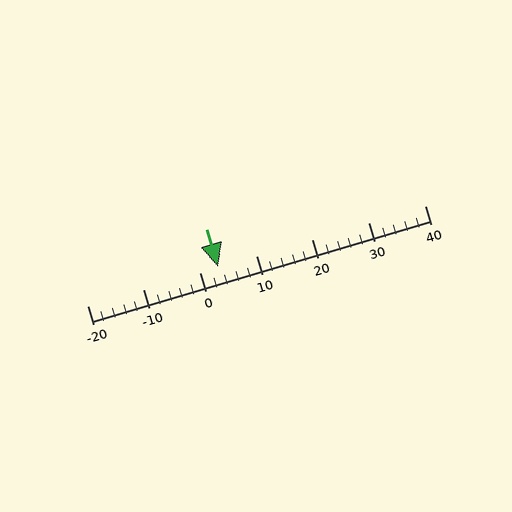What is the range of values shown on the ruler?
The ruler shows values from -20 to 40.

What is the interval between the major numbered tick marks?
The major tick marks are spaced 10 units apart.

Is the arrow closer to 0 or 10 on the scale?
The arrow is closer to 0.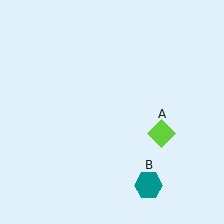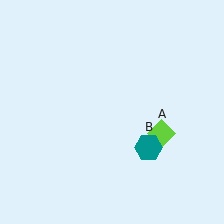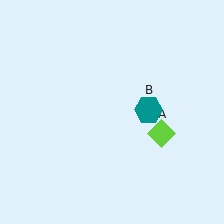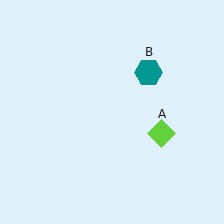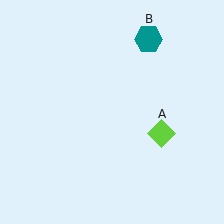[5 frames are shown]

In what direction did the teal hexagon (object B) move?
The teal hexagon (object B) moved up.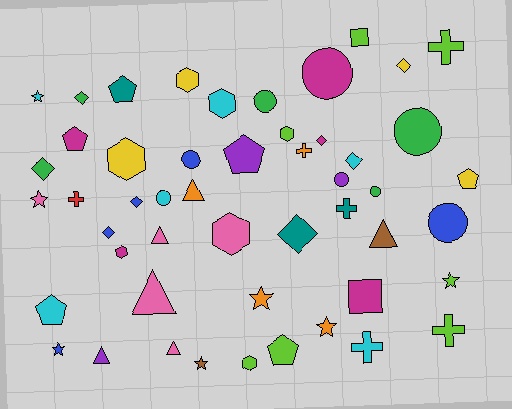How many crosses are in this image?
There are 6 crosses.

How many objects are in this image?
There are 50 objects.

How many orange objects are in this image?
There are 4 orange objects.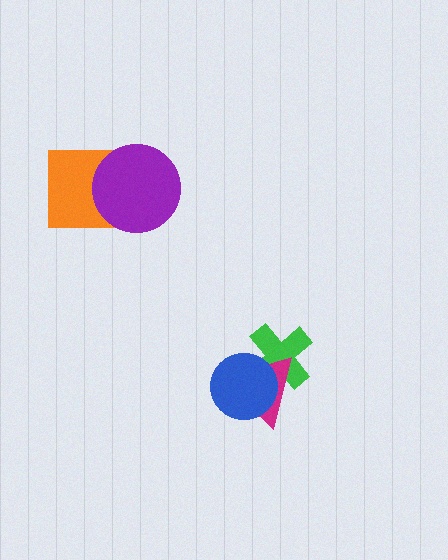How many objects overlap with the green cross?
2 objects overlap with the green cross.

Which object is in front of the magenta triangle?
The blue circle is in front of the magenta triangle.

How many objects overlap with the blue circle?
2 objects overlap with the blue circle.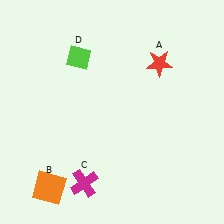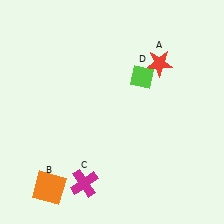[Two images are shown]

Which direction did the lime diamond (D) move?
The lime diamond (D) moved right.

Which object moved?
The lime diamond (D) moved right.